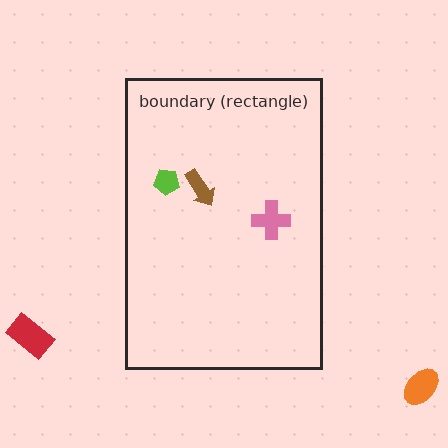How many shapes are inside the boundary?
3 inside, 2 outside.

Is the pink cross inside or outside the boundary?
Inside.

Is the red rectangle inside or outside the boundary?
Outside.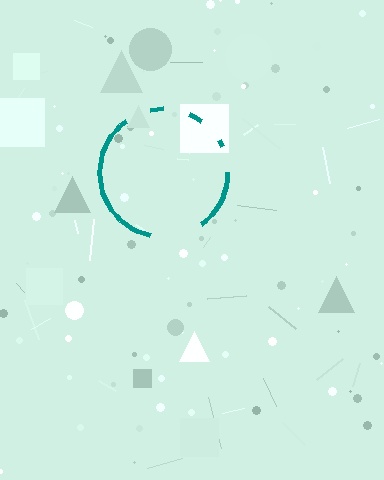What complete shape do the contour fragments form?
The contour fragments form a circle.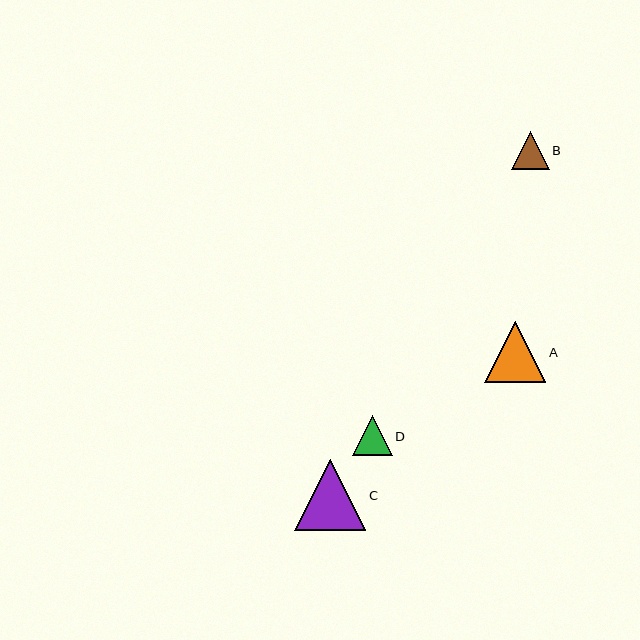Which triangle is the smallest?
Triangle B is the smallest with a size of approximately 38 pixels.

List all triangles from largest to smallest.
From largest to smallest: C, A, D, B.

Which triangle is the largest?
Triangle C is the largest with a size of approximately 72 pixels.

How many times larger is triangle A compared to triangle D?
Triangle A is approximately 1.5 times the size of triangle D.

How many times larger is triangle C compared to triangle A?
Triangle C is approximately 1.2 times the size of triangle A.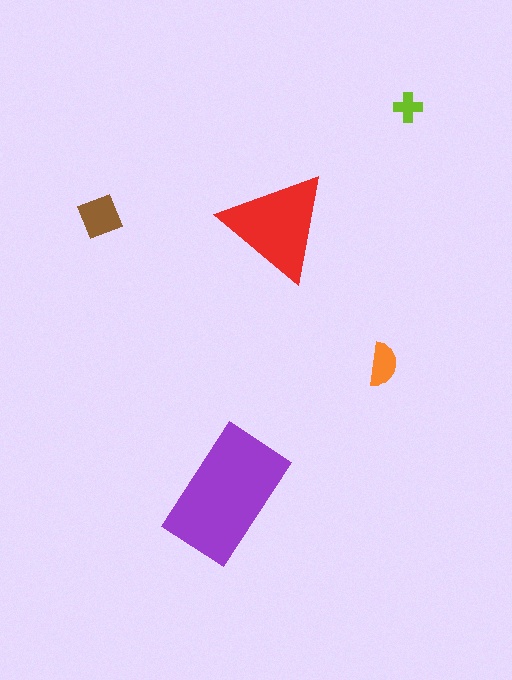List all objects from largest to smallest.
The purple rectangle, the red triangle, the brown diamond, the orange semicircle, the lime cross.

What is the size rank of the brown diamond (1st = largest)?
3rd.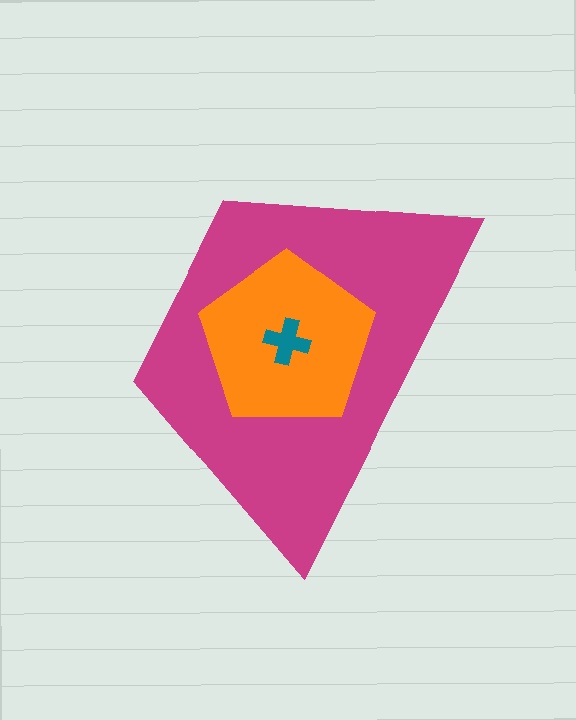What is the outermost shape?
The magenta trapezoid.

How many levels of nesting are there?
3.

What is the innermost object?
The teal cross.